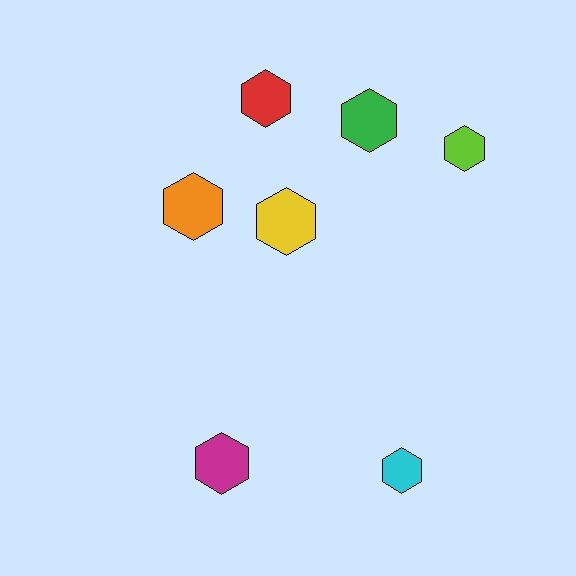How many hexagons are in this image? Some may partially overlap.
There are 7 hexagons.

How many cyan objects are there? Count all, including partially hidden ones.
There is 1 cyan object.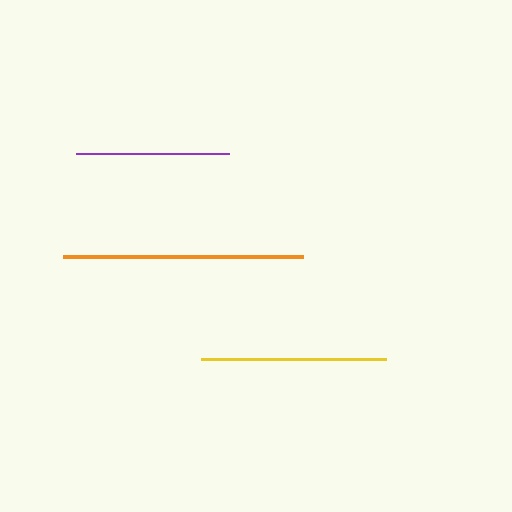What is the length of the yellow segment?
The yellow segment is approximately 185 pixels long.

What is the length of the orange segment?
The orange segment is approximately 240 pixels long.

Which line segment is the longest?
The orange line is the longest at approximately 240 pixels.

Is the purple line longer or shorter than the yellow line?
The yellow line is longer than the purple line.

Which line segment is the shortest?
The purple line is the shortest at approximately 154 pixels.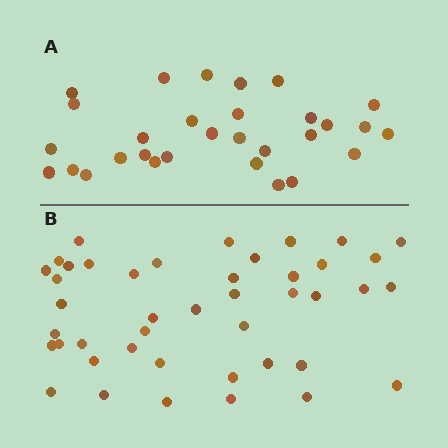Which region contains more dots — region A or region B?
Region B (the bottom region) has more dots.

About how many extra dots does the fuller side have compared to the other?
Region B has approximately 15 more dots than region A.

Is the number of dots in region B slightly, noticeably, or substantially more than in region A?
Region B has noticeably more, but not dramatically so. The ratio is roughly 1.4 to 1.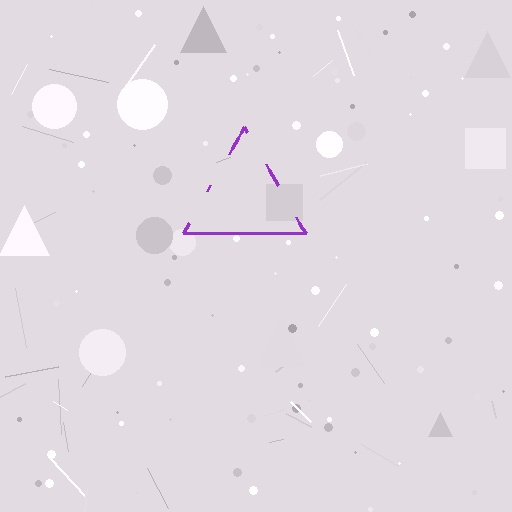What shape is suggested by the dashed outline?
The dashed outline suggests a triangle.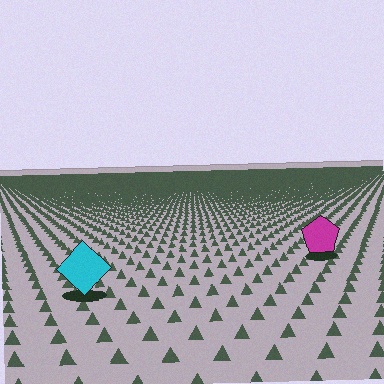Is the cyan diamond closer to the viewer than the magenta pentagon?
Yes. The cyan diamond is closer — you can tell from the texture gradient: the ground texture is coarser near it.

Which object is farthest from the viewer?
The magenta pentagon is farthest from the viewer. It appears smaller and the ground texture around it is denser.